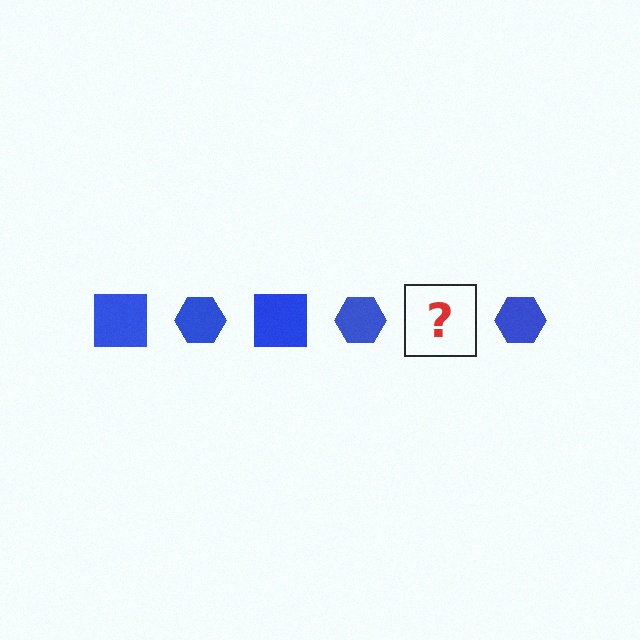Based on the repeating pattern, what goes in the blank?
The blank should be a blue square.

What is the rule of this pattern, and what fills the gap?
The rule is that the pattern cycles through square, hexagon shapes in blue. The gap should be filled with a blue square.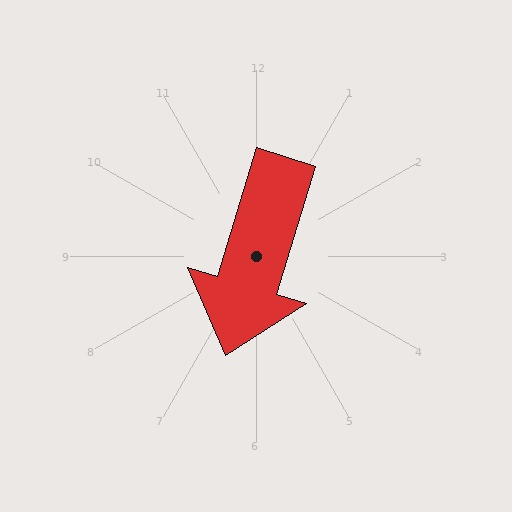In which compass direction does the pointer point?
South.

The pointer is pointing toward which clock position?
Roughly 7 o'clock.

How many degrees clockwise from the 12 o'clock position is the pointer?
Approximately 197 degrees.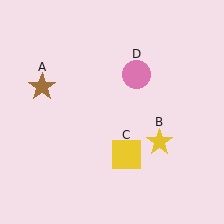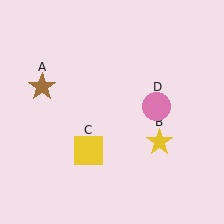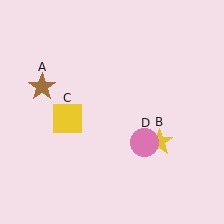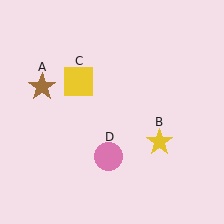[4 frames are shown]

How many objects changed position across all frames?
2 objects changed position: yellow square (object C), pink circle (object D).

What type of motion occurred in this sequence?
The yellow square (object C), pink circle (object D) rotated clockwise around the center of the scene.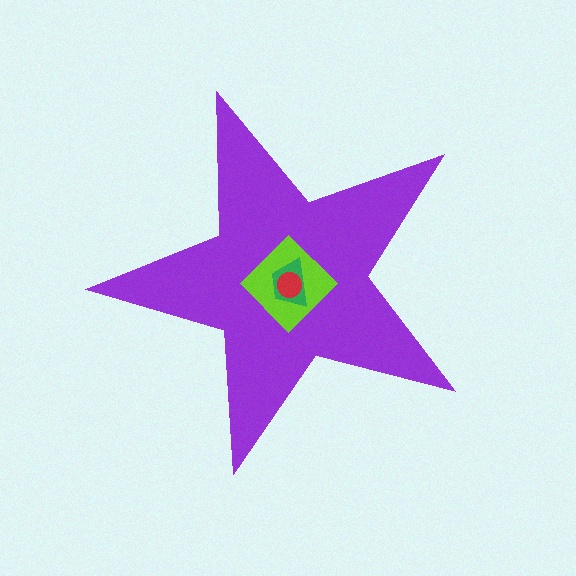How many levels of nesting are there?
4.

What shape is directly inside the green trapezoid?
The red circle.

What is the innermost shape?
The red circle.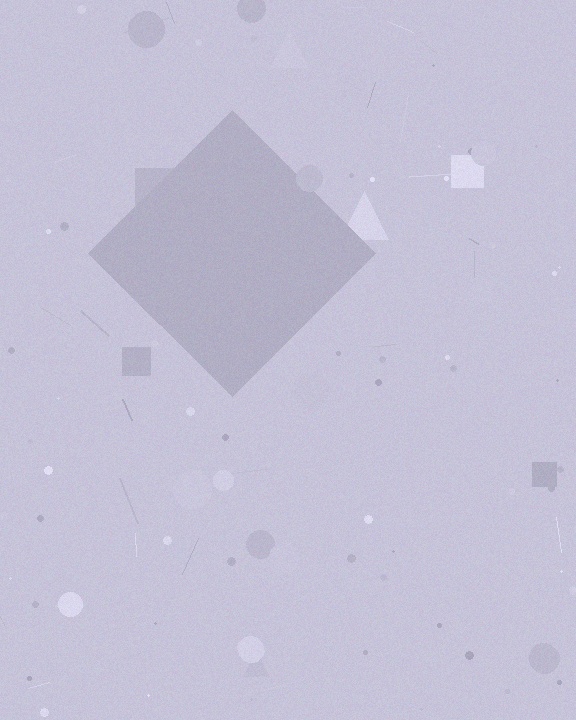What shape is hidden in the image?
A diamond is hidden in the image.